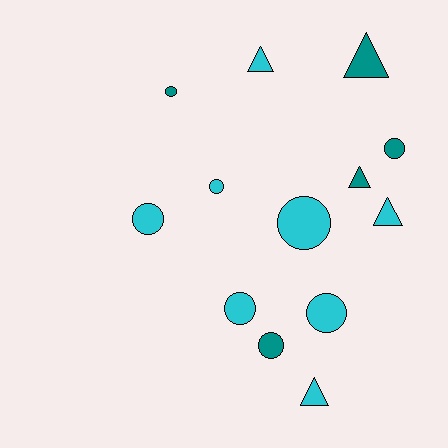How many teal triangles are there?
There are 2 teal triangles.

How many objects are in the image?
There are 13 objects.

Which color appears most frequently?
Cyan, with 8 objects.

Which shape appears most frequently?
Circle, with 8 objects.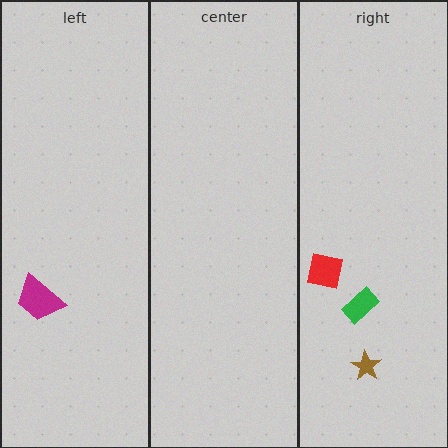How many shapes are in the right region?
3.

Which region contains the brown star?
The right region.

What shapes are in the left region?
The magenta trapezoid.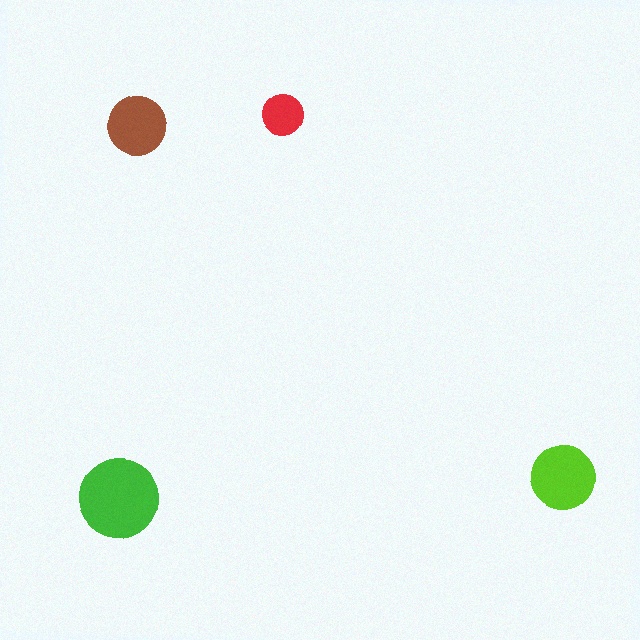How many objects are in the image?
There are 4 objects in the image.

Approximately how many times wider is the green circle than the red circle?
About 2 times wider.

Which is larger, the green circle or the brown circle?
The green one.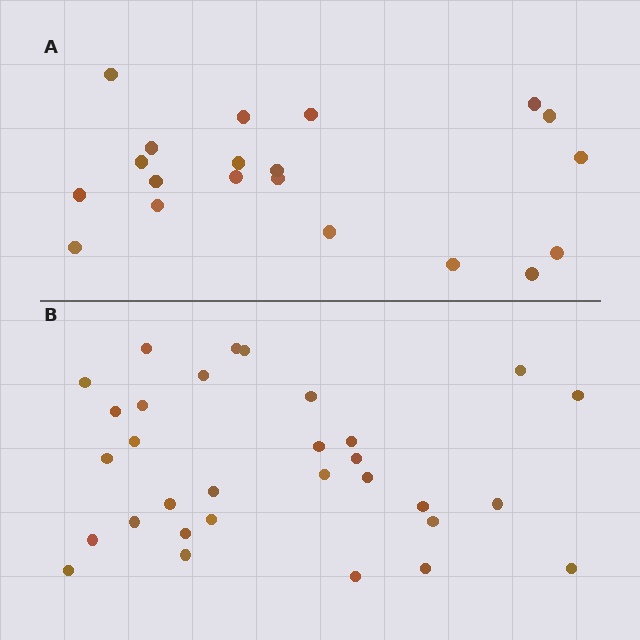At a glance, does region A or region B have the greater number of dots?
Region B (the bottom region) has more dots.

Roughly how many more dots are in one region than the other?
Region B has roughly 12 or so more dots than region A.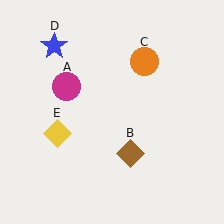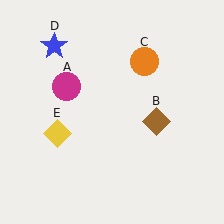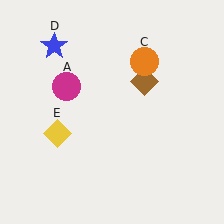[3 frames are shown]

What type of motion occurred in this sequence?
The brown diamond (object B) rotated counterclockwise around the center of the scene.